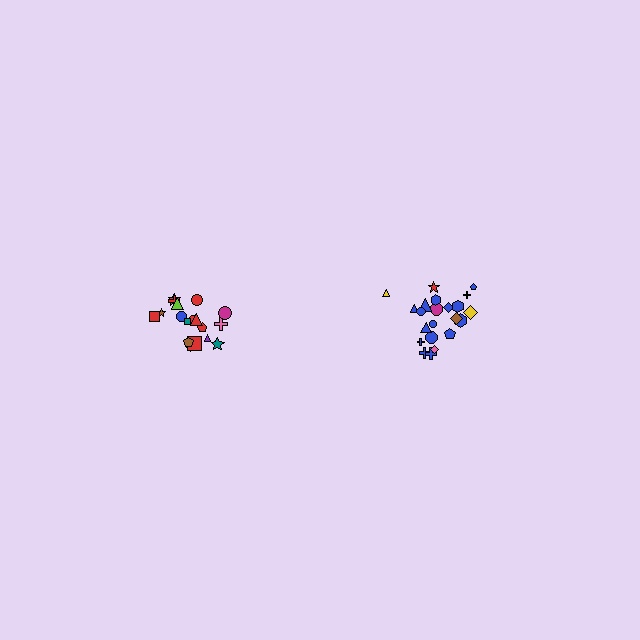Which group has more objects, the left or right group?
The right group.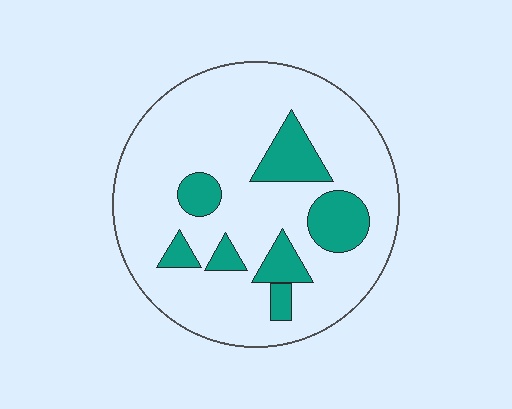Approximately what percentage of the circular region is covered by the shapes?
Approximately 20%.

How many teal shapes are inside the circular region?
7.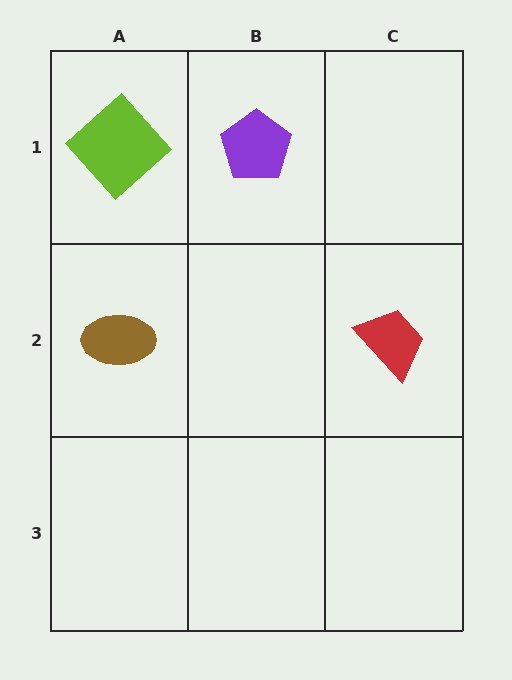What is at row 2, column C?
A red trapezoid.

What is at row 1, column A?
A lime diamond.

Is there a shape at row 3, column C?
No, that cell is empty.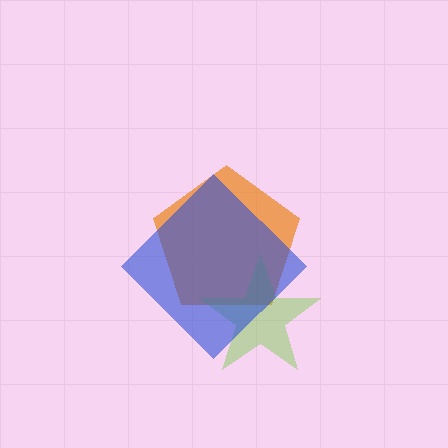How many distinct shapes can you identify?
There are 3 distinct shapes: an orange pentagon, a lime star, a blue diamond.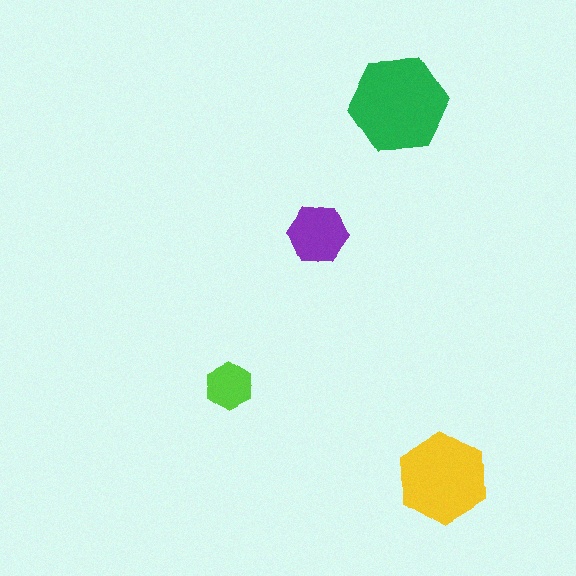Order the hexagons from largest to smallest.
the green one, the yellow one, the purple one, the lime one.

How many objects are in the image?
There are 4 objects in the image.